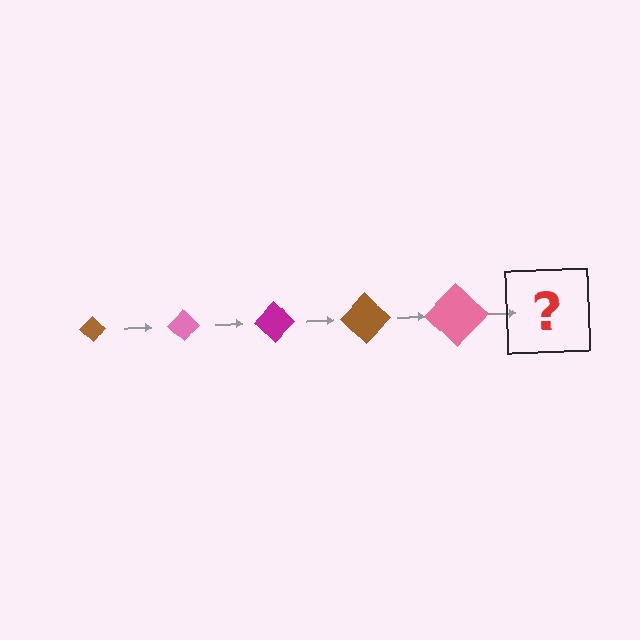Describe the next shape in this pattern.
It should be a magenta diamond, larger than the previous one.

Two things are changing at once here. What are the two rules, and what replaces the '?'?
The two rules are that the diamond grows larger each step and the color cycles through brown, pink, and magenta. The '?' should be a magenta diamond, larger than the previous one.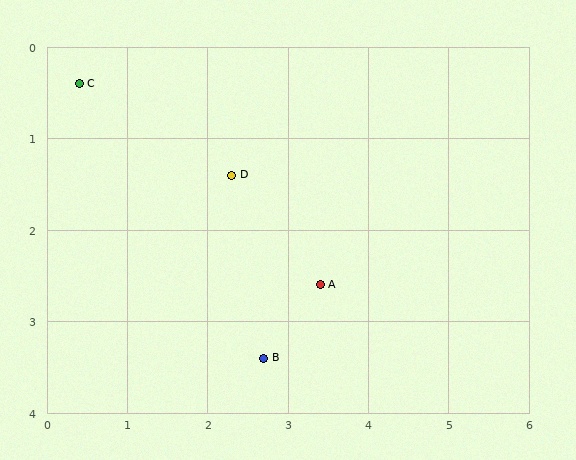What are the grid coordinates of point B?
Point B is at approximately (2.7, 3.4).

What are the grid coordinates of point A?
Point A is at approximately (3.4, 2.6).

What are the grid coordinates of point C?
Point C is at approximately (0.4, 0.4).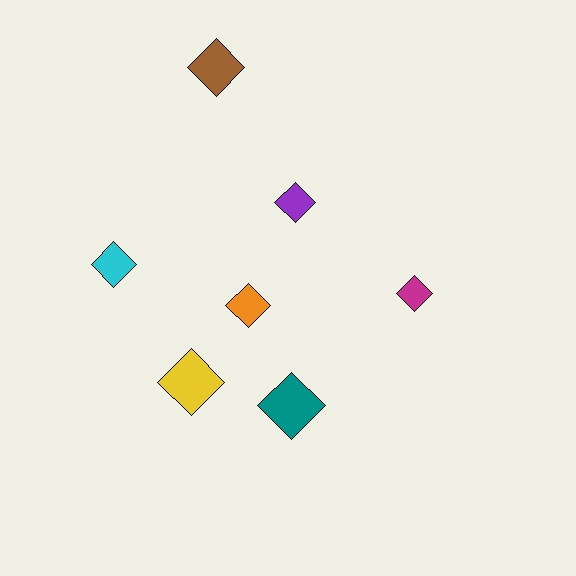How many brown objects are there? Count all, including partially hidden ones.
There is 1 brown object.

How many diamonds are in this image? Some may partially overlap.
There are 7 diamonds.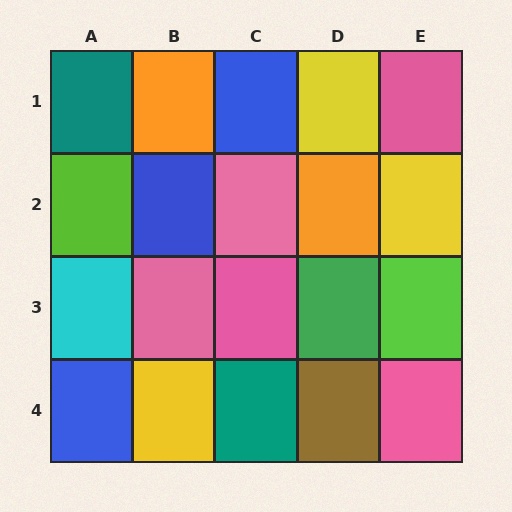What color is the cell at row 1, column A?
Teal.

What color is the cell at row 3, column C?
Pink.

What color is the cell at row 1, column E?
Pink.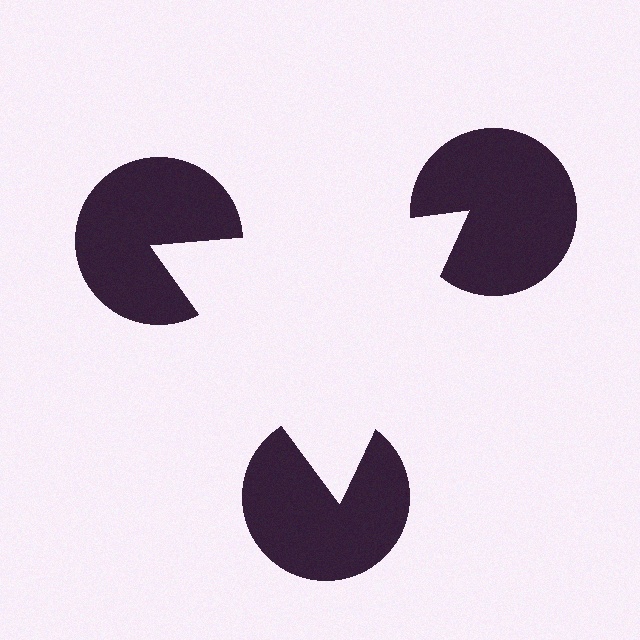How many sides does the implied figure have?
3 sides.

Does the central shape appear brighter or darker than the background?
It typically appears slightly brighter than the background, even though no actual brightness change is drawn.